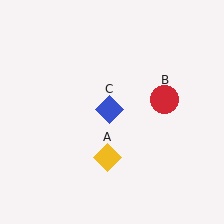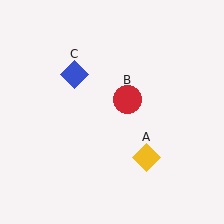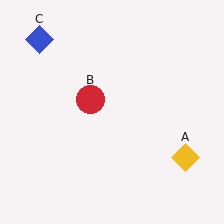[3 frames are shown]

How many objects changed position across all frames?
3 objects changed position: yellow diamond (object A), red circle (object B), blue diamond (object C).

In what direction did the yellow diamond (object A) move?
The yellow diamond (object A) moved right.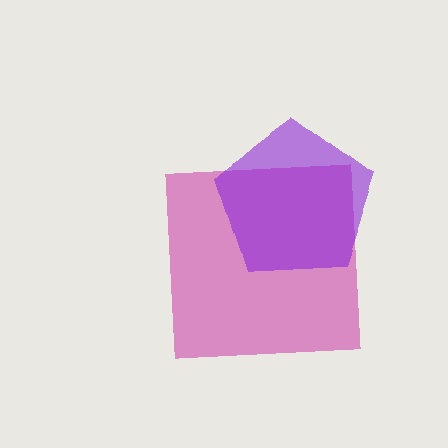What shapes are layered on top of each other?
The layered shapes are: a magenta square, a purple pentagon.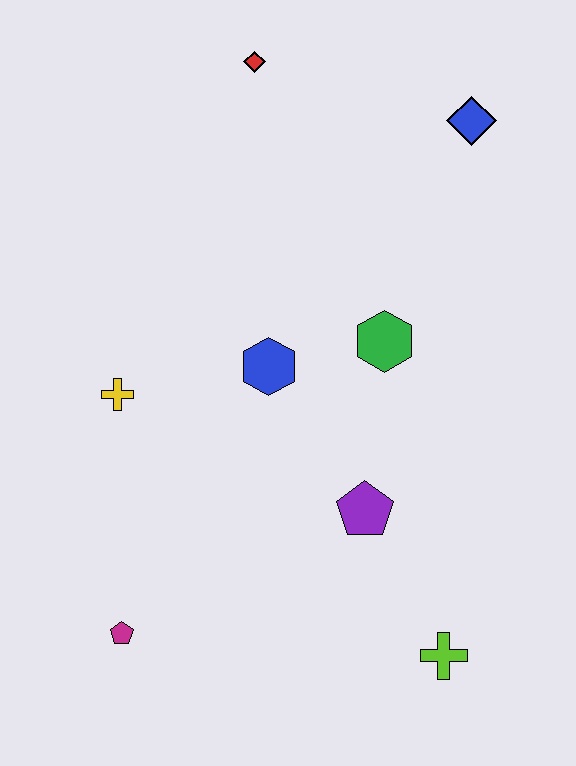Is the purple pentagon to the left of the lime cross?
Yes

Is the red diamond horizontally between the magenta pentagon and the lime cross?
Yes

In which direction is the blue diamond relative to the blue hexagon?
The blue diamond is above the blue hexagon.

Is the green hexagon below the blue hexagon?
No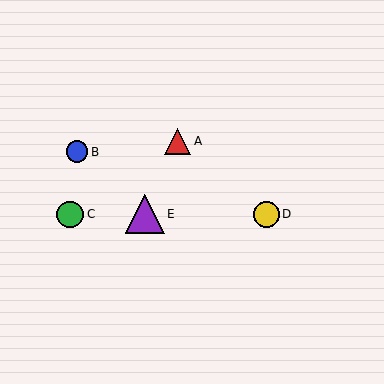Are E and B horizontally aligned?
No, E is at y≈214 and B is at y≈152.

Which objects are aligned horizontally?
Objects C, D, E are aligned horizontally.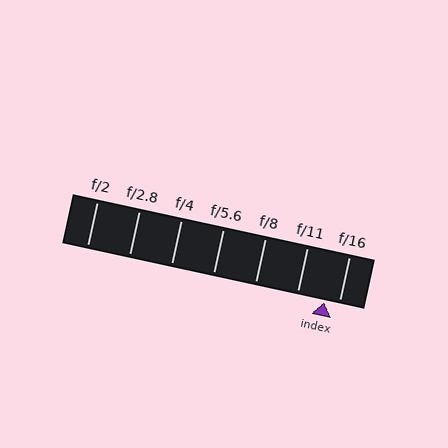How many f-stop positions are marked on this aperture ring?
There are 7 f-stop positions marked.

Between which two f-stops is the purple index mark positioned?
The index mark is between f/11 and f/16.